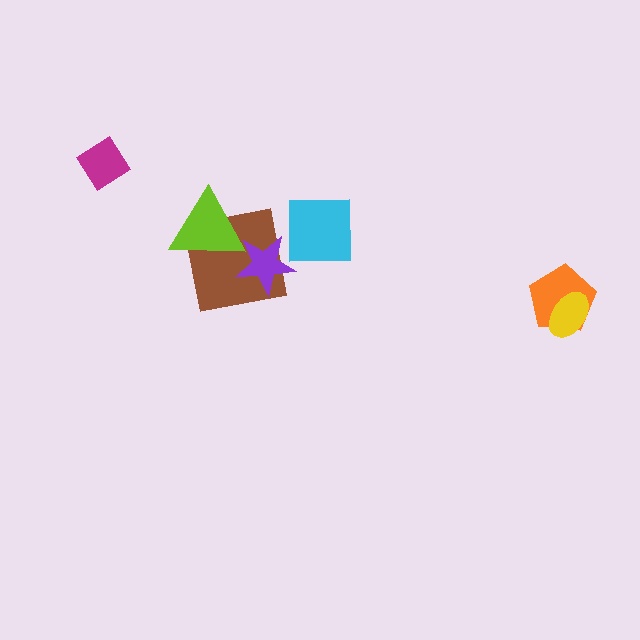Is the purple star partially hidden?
Yes, it is partially covered by another shape.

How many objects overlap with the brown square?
2 objects overlap with the brown square.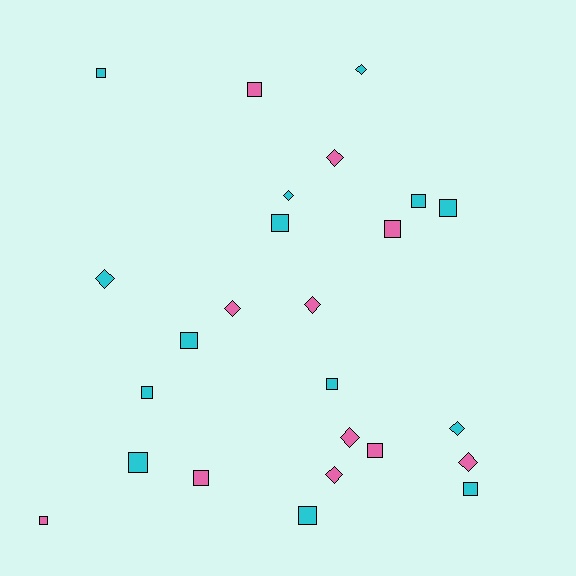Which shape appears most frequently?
Square, with 15 objects.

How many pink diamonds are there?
There are 6 pink diamonds.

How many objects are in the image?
There are 25 objects.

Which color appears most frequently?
Cyan, with 14 objects.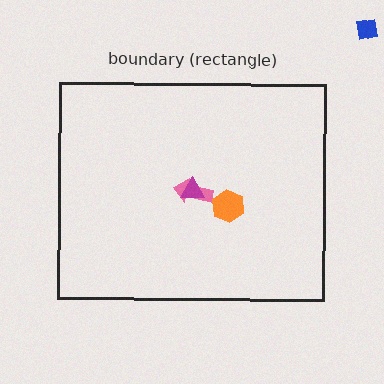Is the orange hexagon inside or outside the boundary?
Inside.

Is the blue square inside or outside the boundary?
Outside.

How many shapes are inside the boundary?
3 inside, 1 outside.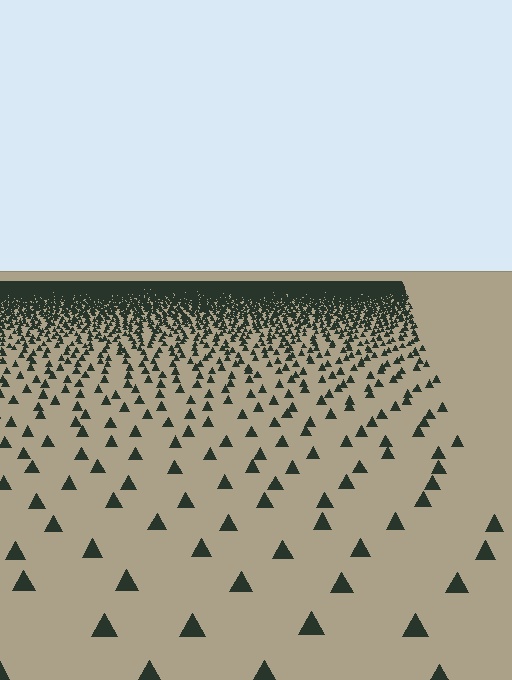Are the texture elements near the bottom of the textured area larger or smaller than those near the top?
Larger. Near the bottom, elements are closer to the viewer and appear at a bigger on-screen size.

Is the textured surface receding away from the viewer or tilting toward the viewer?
The surface is receding away from the viewer. Texture elements get smaller and denser toward the top.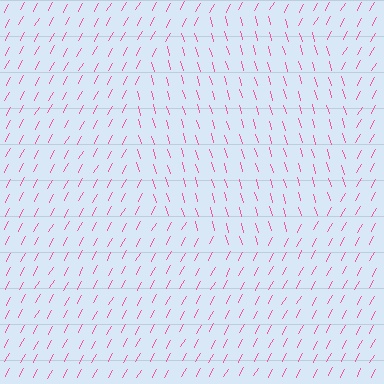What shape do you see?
I see a circle.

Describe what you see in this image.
The image is filled with small pink line segments. A circle region in the image has lines oriented differently from the surrounding lines, creating a visible texture boundary.